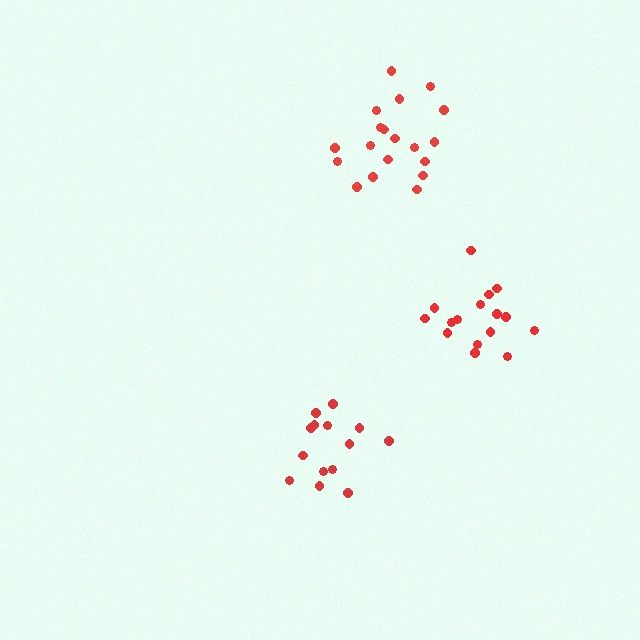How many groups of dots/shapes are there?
There are 3 groups.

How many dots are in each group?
Group 1: 19 dots, Group 2: 14 dots, Group 3: 16 dots (49 total).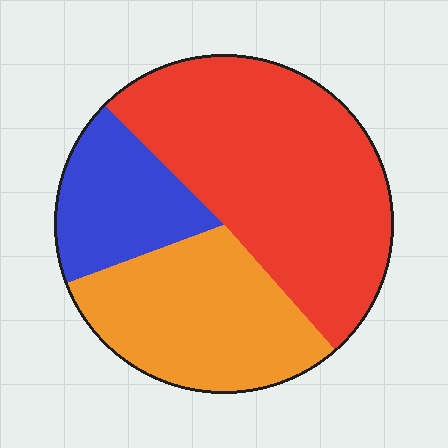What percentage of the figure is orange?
Orange takes up about one third (1/3) of the figure.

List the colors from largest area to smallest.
From largest to smallest: red, orange, blue.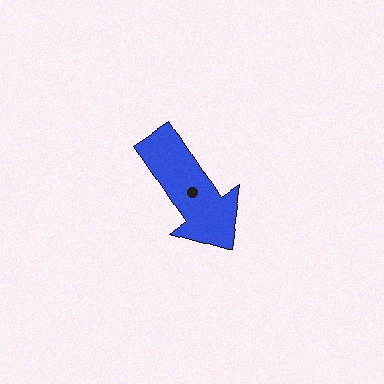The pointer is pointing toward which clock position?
Roughly 5 o'clock.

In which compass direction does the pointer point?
Southeast.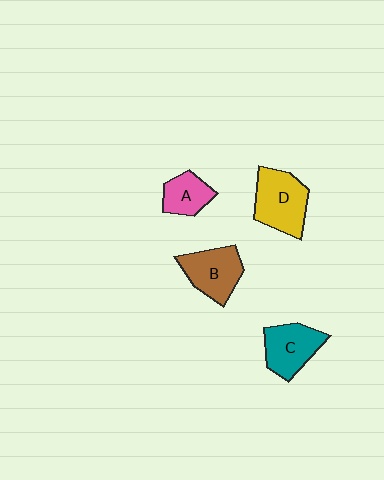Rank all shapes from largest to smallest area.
From largest to smallest: D (yellow), B (brown), C (teal), A (pink).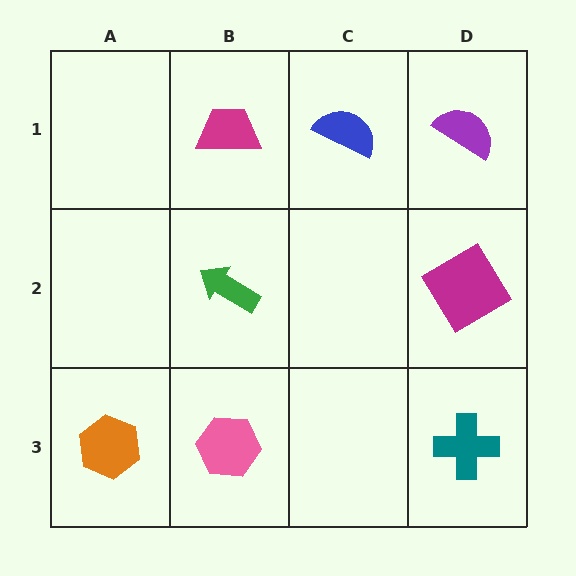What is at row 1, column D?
A purple semicircle.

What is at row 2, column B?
A green arrow.